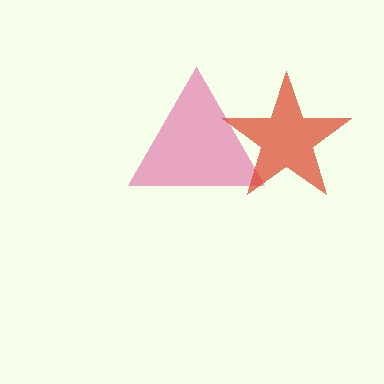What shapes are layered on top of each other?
The layered shapes are: a magenta triangle, a red star.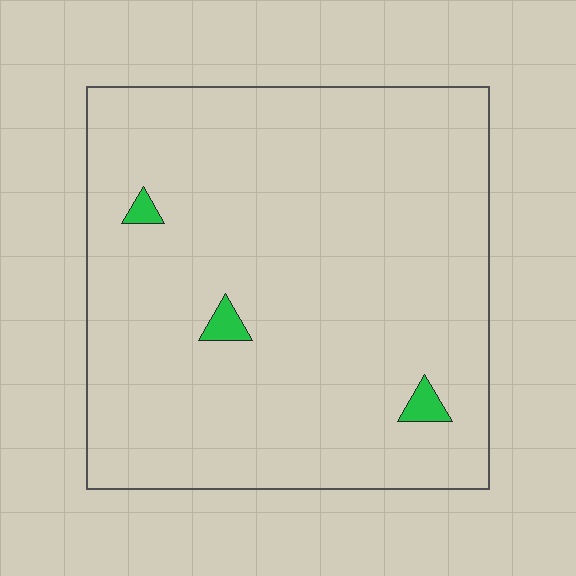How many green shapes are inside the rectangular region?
3.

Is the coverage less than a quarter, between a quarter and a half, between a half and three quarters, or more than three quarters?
Less than a quarter.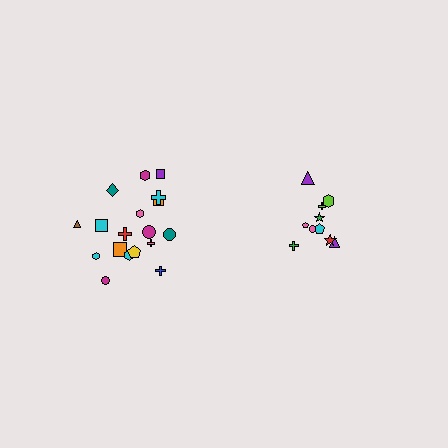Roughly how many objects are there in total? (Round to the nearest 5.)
Roughly 30 objects in total.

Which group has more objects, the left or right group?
The left group.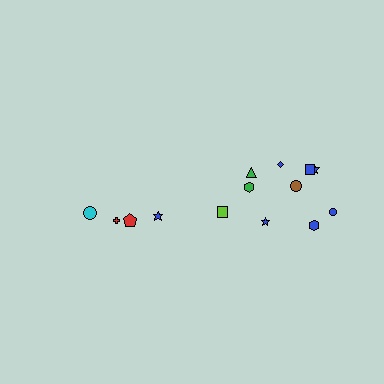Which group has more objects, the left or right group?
The right group.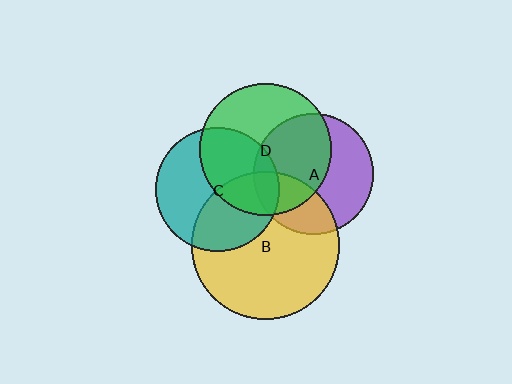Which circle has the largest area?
Circle B (yellow).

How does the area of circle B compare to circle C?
Approximately 1.4 times.